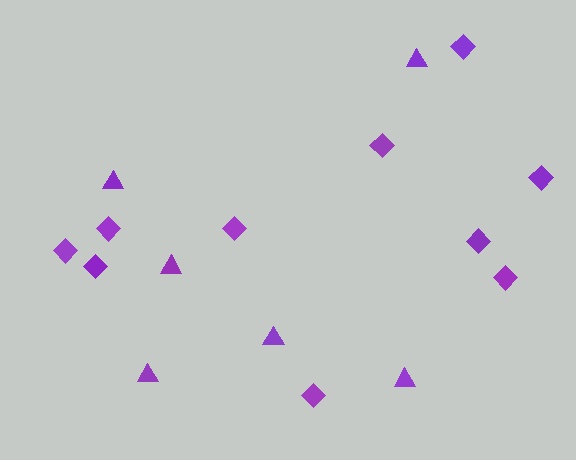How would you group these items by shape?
There are 2 groups: one group of diamonds (10) and one group of triangles (6).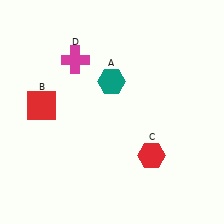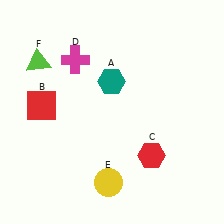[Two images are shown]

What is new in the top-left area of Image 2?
A lime triangle (F) was added in the top-left area of Image 2.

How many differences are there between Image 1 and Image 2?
There are 2 differences between the two images.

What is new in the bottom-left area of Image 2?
A yellow circle (E) was added in the bottom-left area of Image 2.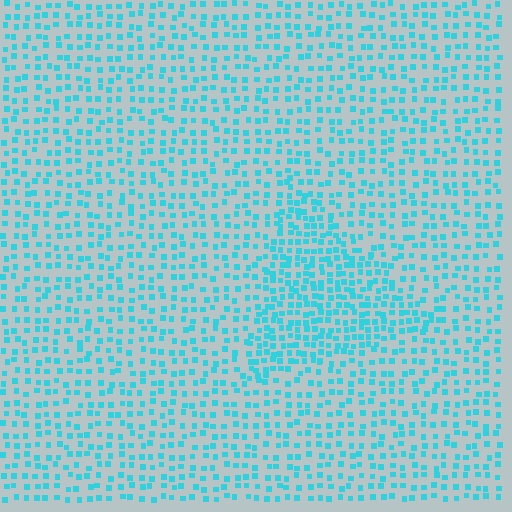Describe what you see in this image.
The image contains small cyan elements arranged at two different densities. A triangle-shaped region is visible where the elements are more densely packed than the surrounding area.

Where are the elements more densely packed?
The elements are more densely packed inside the triangle boundary.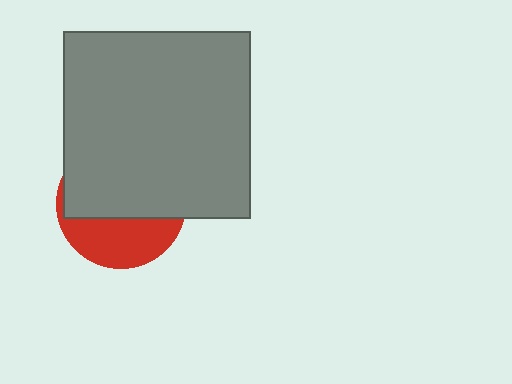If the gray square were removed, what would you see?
You would see the complete red circle.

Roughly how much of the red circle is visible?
A small part of it is visible (roughly 37%).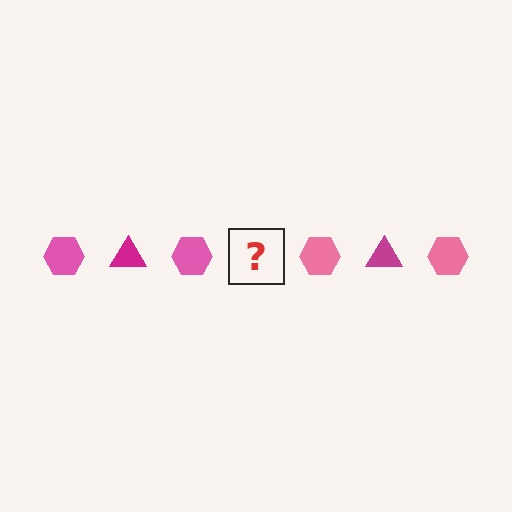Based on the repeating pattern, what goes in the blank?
The blank should be a magenta triangle.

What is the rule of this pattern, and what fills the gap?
The rule is that the pattern alternates between pink hexagon and magenta triangle. The gap should be filled with a magenta triangle.